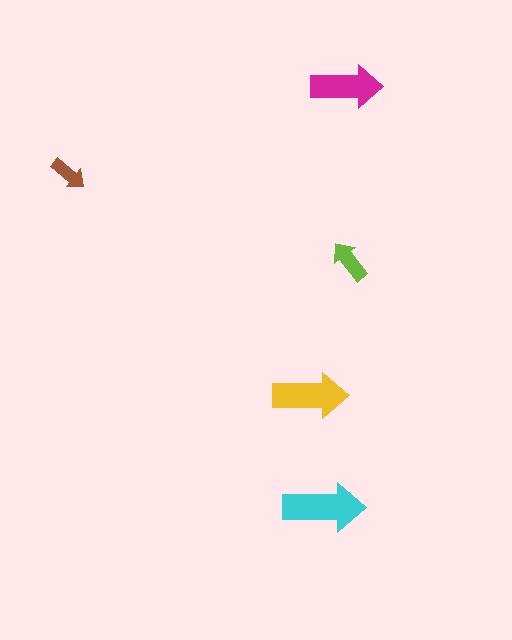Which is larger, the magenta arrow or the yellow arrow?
The yellow one.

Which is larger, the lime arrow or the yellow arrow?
The yellow one.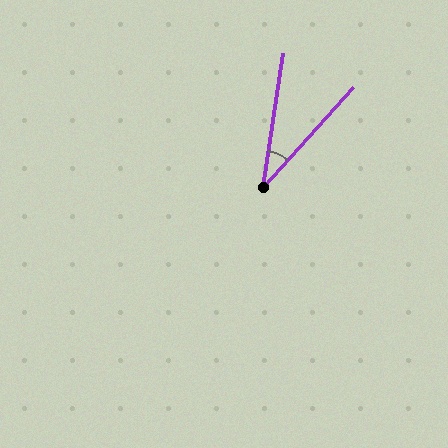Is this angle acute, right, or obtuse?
It is acute.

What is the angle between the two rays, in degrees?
Approximately 34 degrees.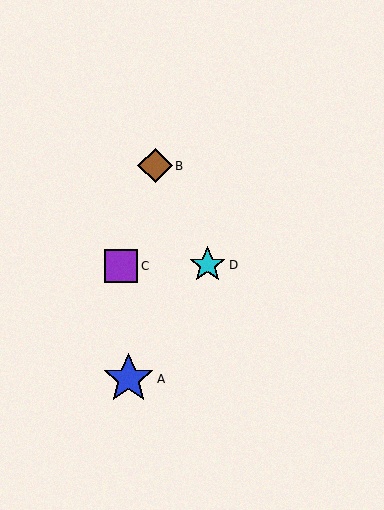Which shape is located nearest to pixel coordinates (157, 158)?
The brown diamond (labeled B) at (155, 166) is nearest to that location.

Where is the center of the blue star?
The center of the blue star is at (129, 379).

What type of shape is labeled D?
Shape D is a cyan star.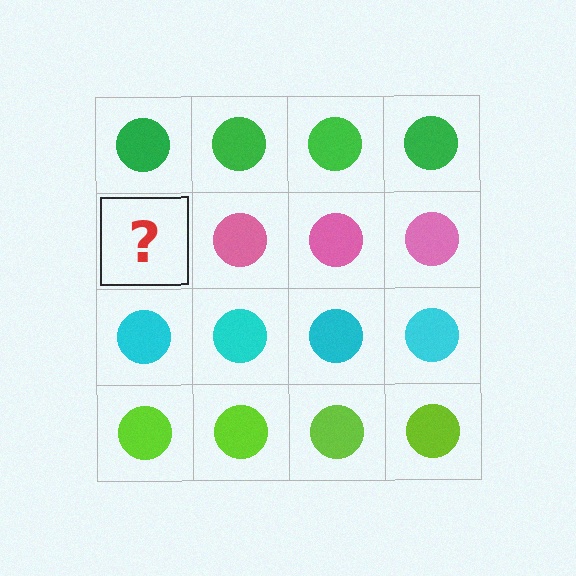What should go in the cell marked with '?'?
The missing cell should contain a pink circle.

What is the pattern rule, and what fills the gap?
The rule is that each row has a consistent color. The gap should be filled with a pink circle.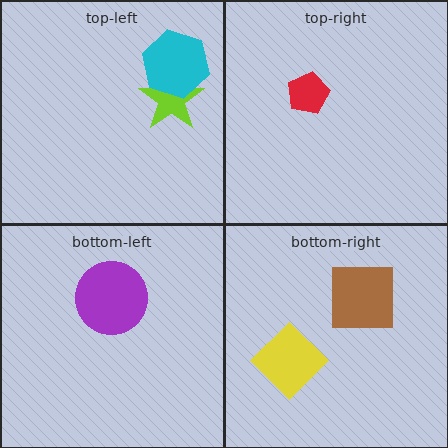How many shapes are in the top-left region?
2.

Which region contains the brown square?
The bottom-right region.